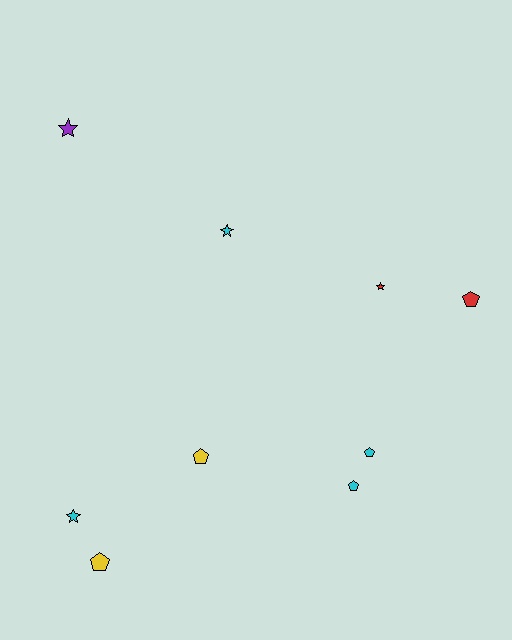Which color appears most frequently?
Cyan, with 4 objects.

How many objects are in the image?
There are 9 objects.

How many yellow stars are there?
There are no yellow stars.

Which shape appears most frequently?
Pentagon, with 5 objects.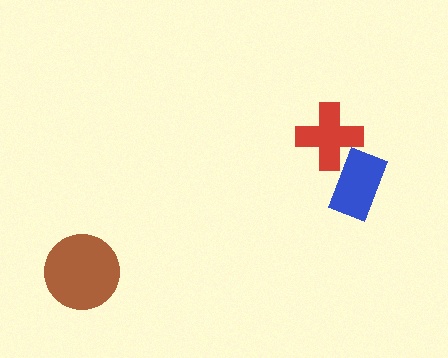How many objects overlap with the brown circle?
0 objects overlap with the brown circle.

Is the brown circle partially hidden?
No, no other shape covers it.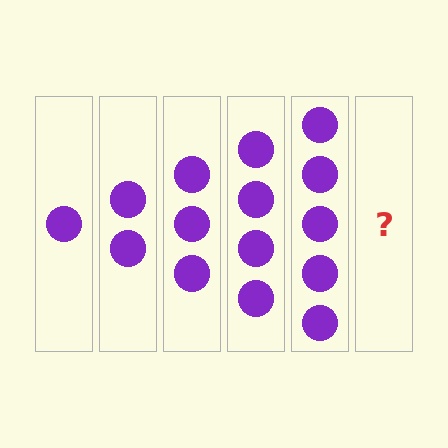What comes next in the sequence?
The next element should be 6 circles.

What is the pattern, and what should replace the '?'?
The pattern is that each step adds one more circle. The '?' should be 6 circles.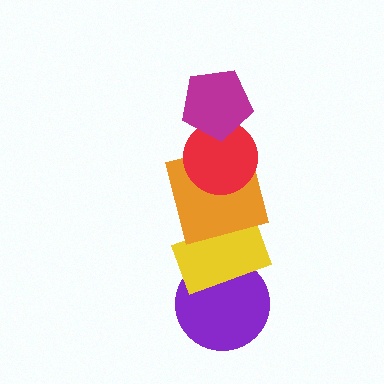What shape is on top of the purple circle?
The yellow rectangle is on top of the purple circle.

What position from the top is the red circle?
The red circle is 2nd from the top.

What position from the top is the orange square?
The orange square is 3rd from the top.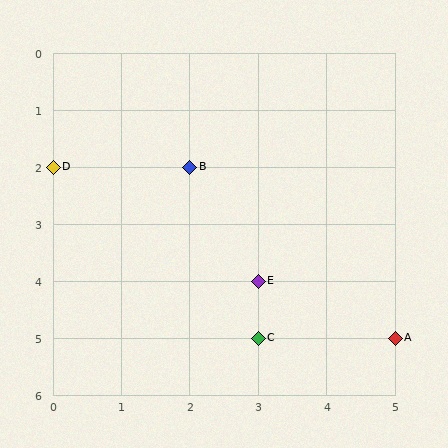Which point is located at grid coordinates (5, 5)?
Point A is at (5, 5).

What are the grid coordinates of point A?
Point A is at grid coordinates (5, 5).